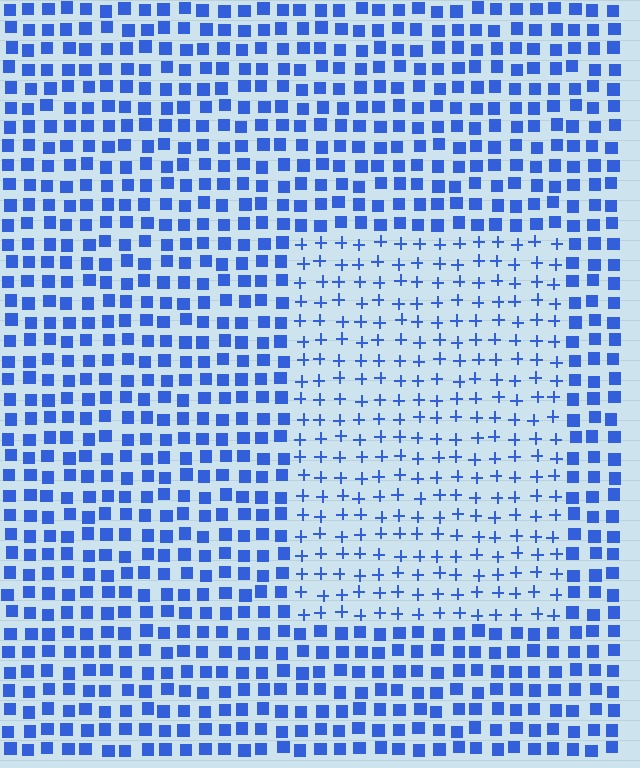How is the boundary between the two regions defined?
The boundary is defined by a change in element shape: plus signs inside vs. squares outside. All elements share the same color and spacing.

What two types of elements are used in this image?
The image uses plus signs inside the rectangle region and squares outside it.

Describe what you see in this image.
The image is filled with small blue elements arranged in a uniform grid. A rectangle-shaped region contains plus signs, while the surrounding area contains squares. The boundary is defined purely by the change in element shape.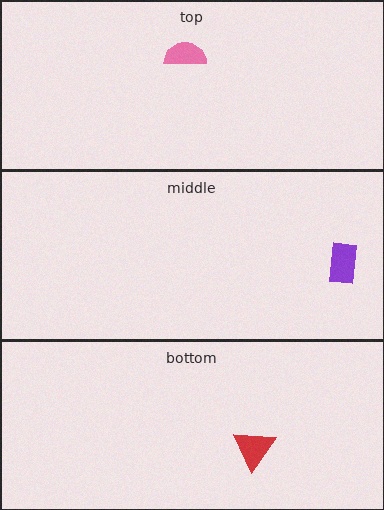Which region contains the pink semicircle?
The top region.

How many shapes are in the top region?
1.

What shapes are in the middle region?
The purple rectangle.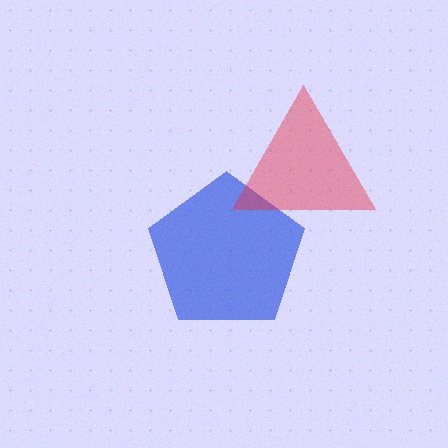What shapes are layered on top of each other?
The layered shapes are: a blue pentagon, a red triangle.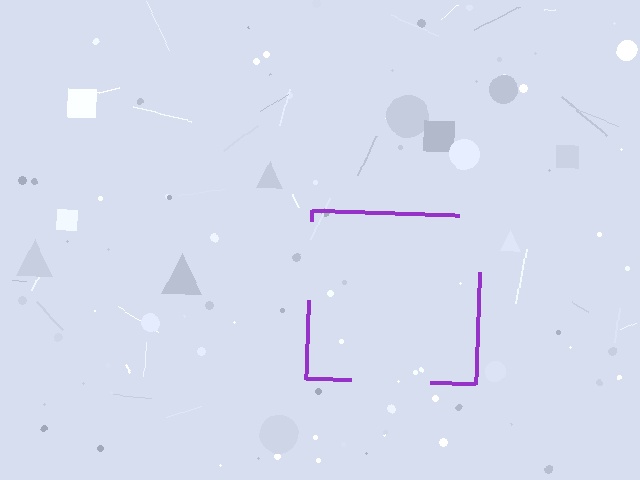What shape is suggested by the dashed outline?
The dashed outline suggests a square.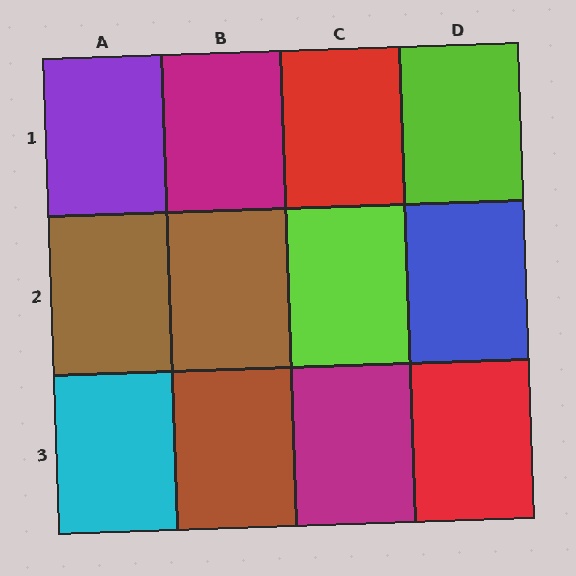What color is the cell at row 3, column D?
Red.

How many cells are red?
2 cells are red.